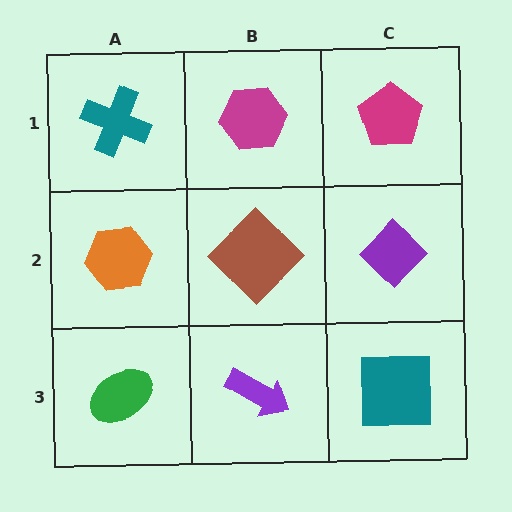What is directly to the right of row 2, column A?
A brown diamond.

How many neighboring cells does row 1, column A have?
2.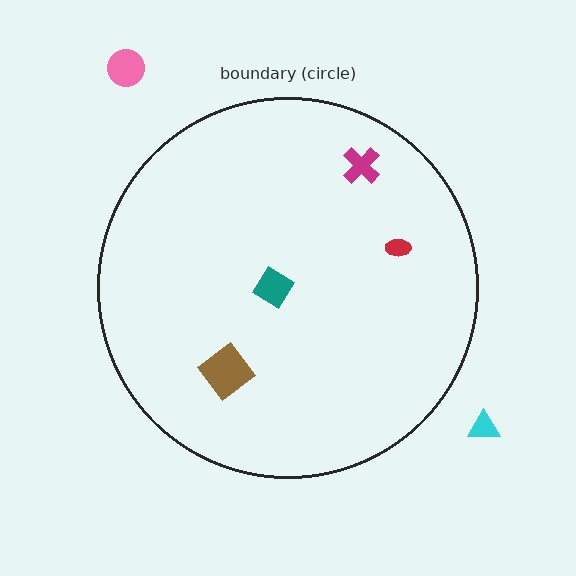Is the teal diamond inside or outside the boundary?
Inside.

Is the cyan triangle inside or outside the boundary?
Outside.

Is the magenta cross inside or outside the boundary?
Inside.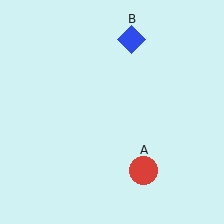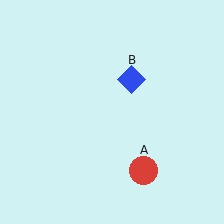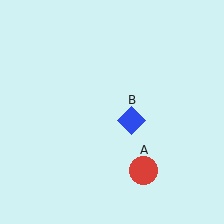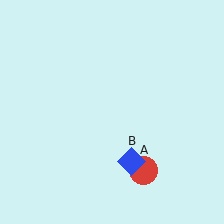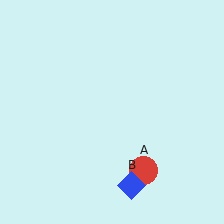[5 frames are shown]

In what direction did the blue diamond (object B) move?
The blue diamond (object B) moved down.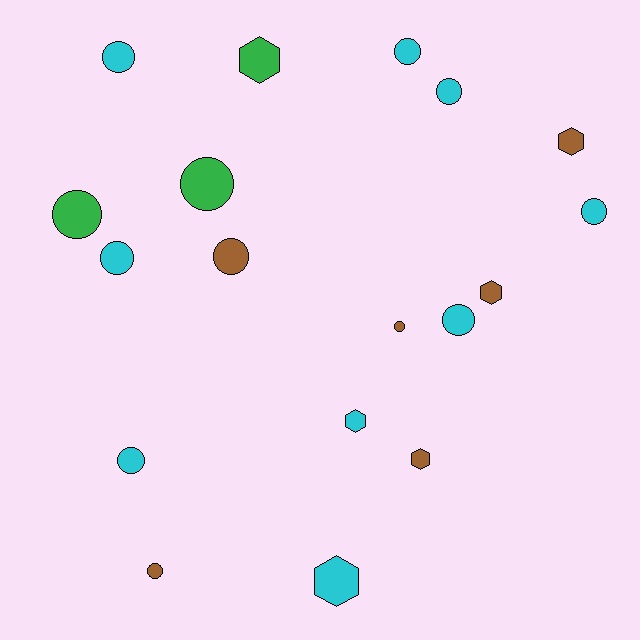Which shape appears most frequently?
Circle, with 12 objects.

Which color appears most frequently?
Cyan, with 9 objects.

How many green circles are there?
There are 2 green circles.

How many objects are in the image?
There are 18 objects.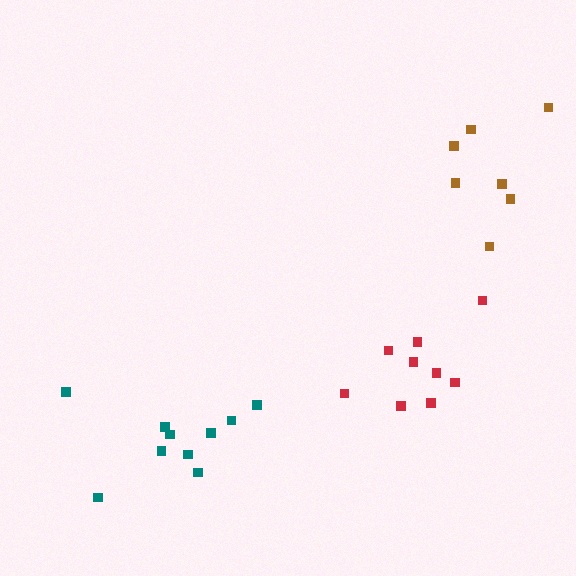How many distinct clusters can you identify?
There are 3 distinct clusters.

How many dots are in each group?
Group 1: 10 dots, Group 2: 9 dots, Group 3: 7 dots (26 total).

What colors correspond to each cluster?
The clusters are colored: teal, red, brown.